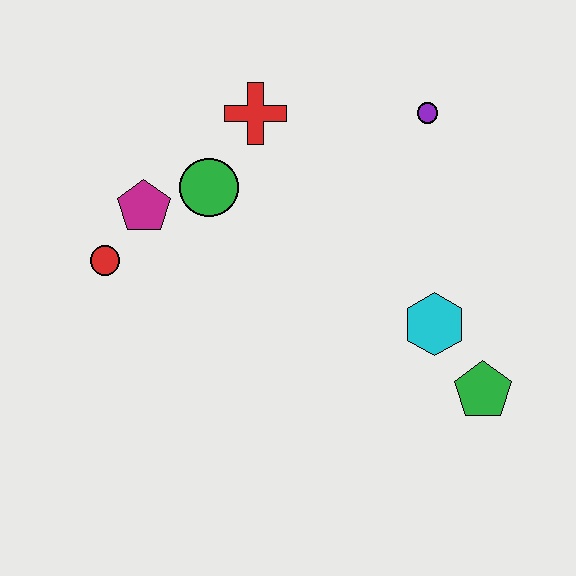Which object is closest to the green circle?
The magenta pentagon is closest to the green circle.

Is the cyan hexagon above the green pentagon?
Yes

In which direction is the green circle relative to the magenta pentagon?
The green circle is to the right of the magenta pentagon.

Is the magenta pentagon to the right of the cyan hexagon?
No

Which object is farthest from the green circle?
The green pentagon is farthest from the green circle.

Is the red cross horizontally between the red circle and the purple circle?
Yes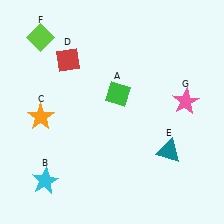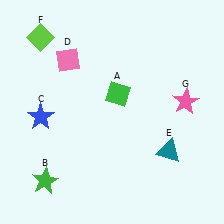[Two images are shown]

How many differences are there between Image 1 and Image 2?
There are 3 differences between the two images.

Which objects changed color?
B changed from cyan to green. C changed from orange to blue. D changed from red to pink.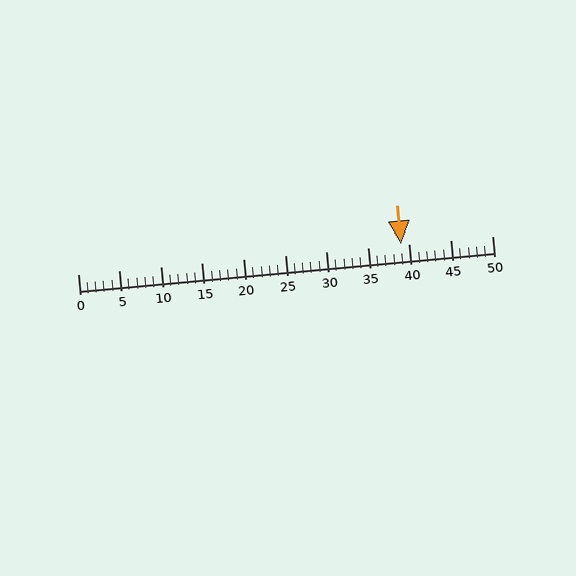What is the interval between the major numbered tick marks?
The major tick marks are spaced 5 units apart.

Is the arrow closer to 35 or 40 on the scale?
The arrow is closer to 40.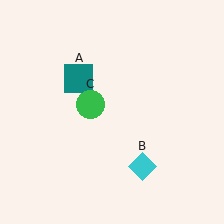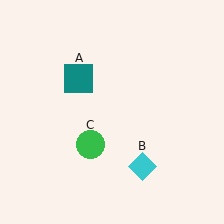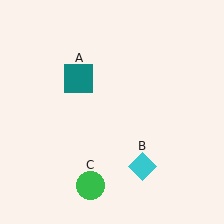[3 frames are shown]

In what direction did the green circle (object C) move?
The green circle (object C) moved down.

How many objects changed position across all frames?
1 object changed position: green circle (object C).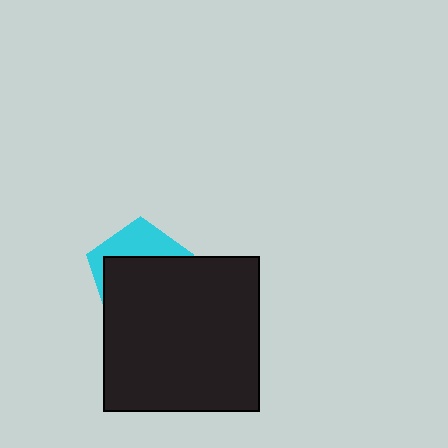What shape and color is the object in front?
The object in front is a black square.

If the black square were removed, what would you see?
You would see the complete cyan pentagon.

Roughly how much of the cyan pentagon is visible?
A small part of it is visible (roughly 34%).